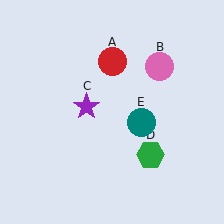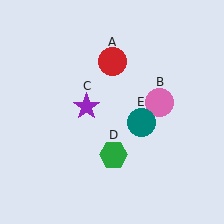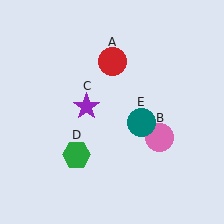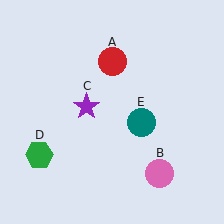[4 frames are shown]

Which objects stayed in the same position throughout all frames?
Red circle (object A) and purple star (object C) and teal circle (object E) remained stationary.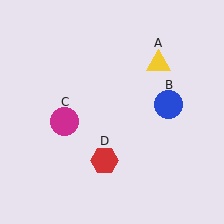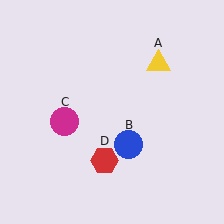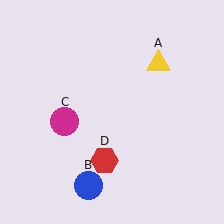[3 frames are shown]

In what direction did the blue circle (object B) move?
The blue circle (object B) moved down and to the left.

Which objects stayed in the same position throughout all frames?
Yellow triangle (object A) and magenta circle (object C) and red hexagon (object D) remained stationary.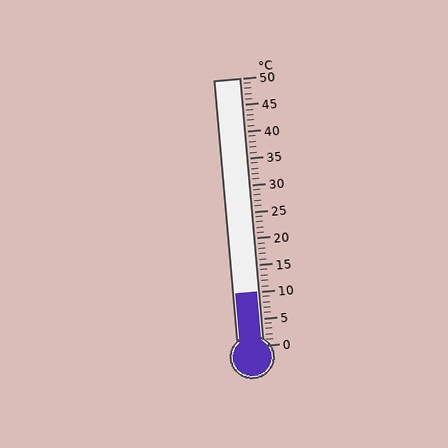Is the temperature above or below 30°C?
The temperature is below 30°C.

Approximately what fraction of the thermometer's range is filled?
The thermometer is filled to approximately 20% of its range.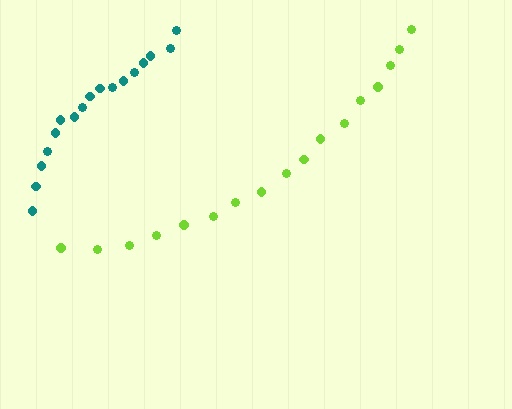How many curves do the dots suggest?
There are 2 distinct paths.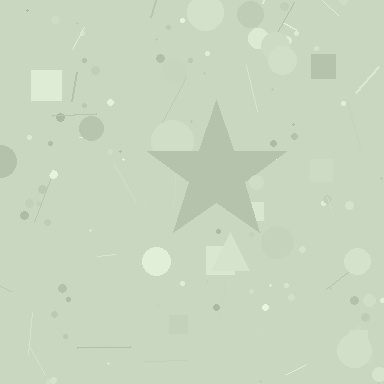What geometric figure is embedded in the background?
A star is embedded in the background.